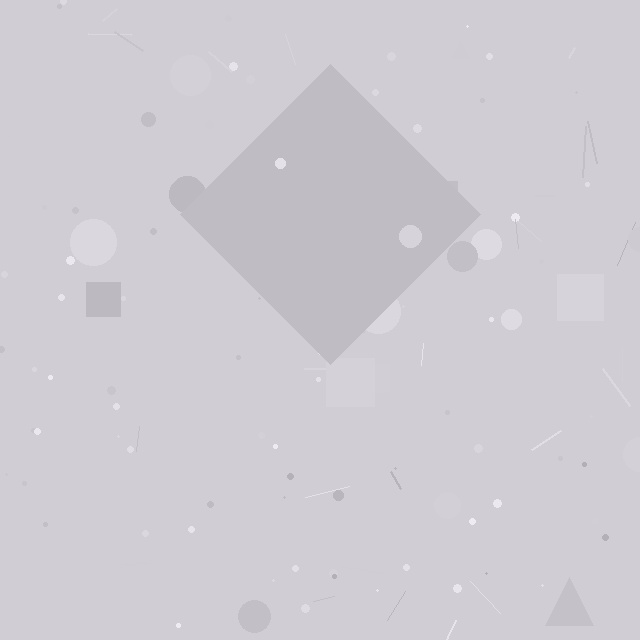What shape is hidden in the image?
A diamond is hidden in the image.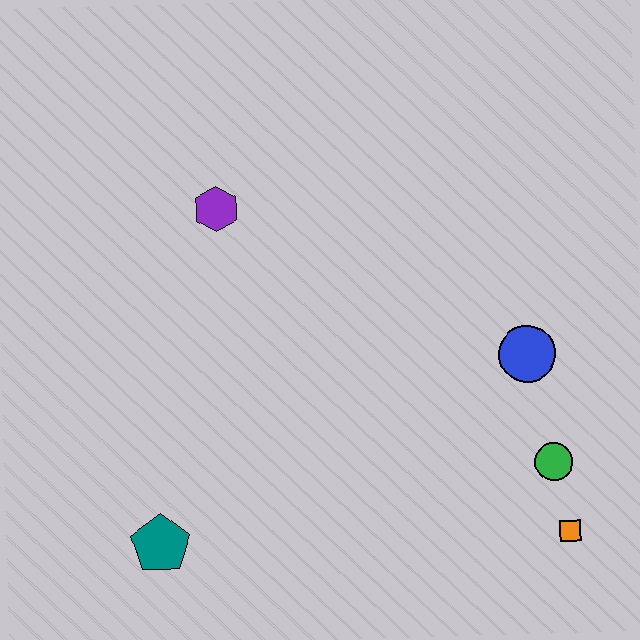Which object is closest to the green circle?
The orange square is closest to the green circle.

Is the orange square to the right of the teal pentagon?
Yes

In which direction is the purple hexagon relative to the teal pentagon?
The purple hexagon is above the teal pentagon.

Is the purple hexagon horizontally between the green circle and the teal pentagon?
Yes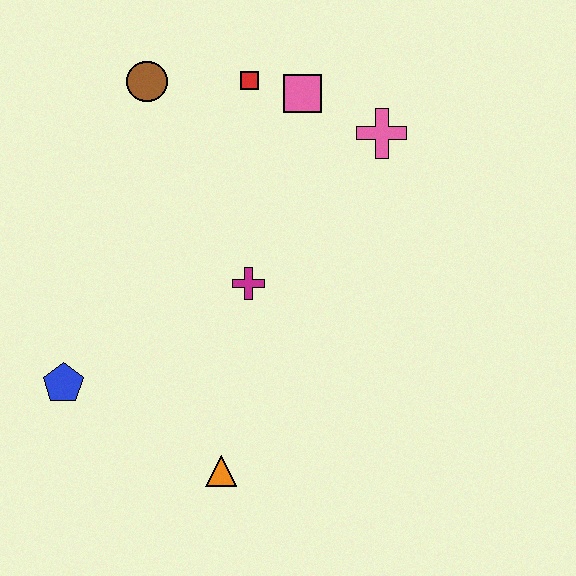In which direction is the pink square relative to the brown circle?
The pink square is to the right of the brown circle.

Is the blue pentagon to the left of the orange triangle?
Yes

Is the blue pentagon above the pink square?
No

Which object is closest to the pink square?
The red square is closest to the pink square.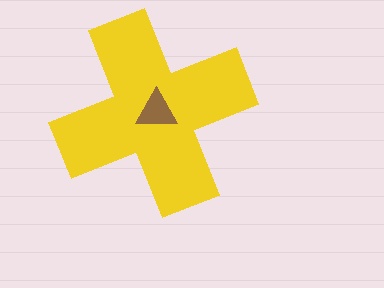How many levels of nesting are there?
2.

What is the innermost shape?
The brown triangle.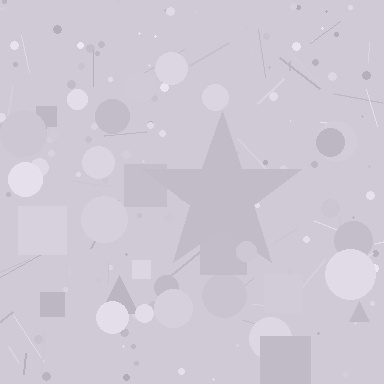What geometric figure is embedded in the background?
A star is embedded in the background.